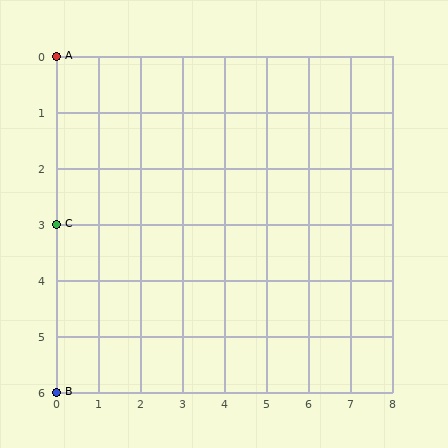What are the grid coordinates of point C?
Point C is at grid coordinates (0, 3).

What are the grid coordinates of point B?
Point B is at grid coordinates (0, 6).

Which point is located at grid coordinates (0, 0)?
Point A is at (0, 0).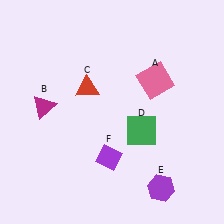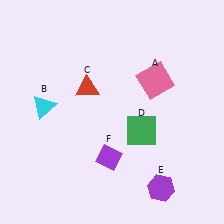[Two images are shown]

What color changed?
The triangle (B) changed from magenta in Image 1 to cyan in Image 2.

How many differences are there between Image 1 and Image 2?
There is 1 difference between the two images.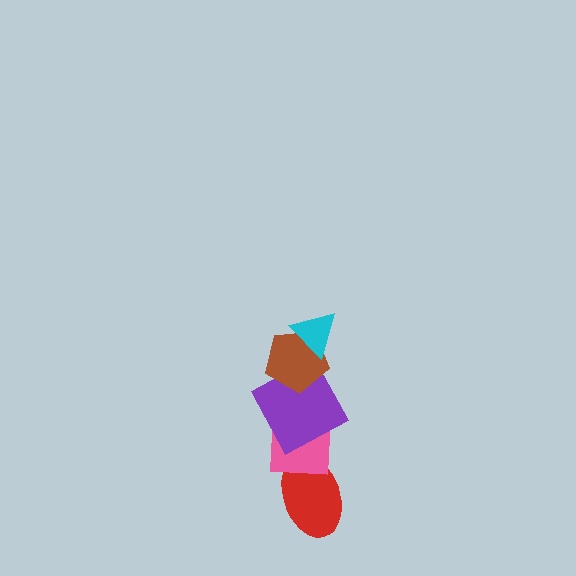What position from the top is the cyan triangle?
The cyan triangle is 1st from the top.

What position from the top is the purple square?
The purple square is 3rd from the top.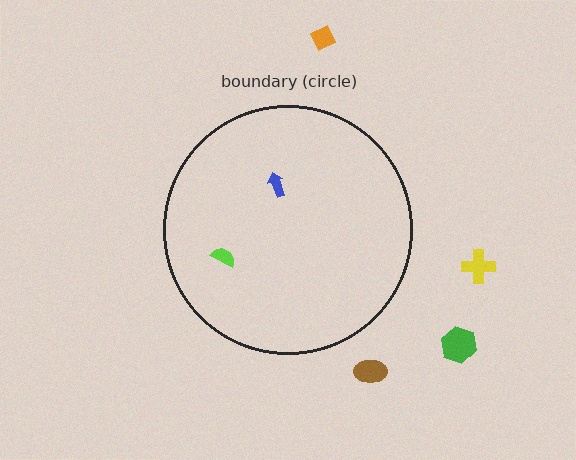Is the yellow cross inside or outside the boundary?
Outside.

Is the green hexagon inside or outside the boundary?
Outside.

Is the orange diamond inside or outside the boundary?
Outside.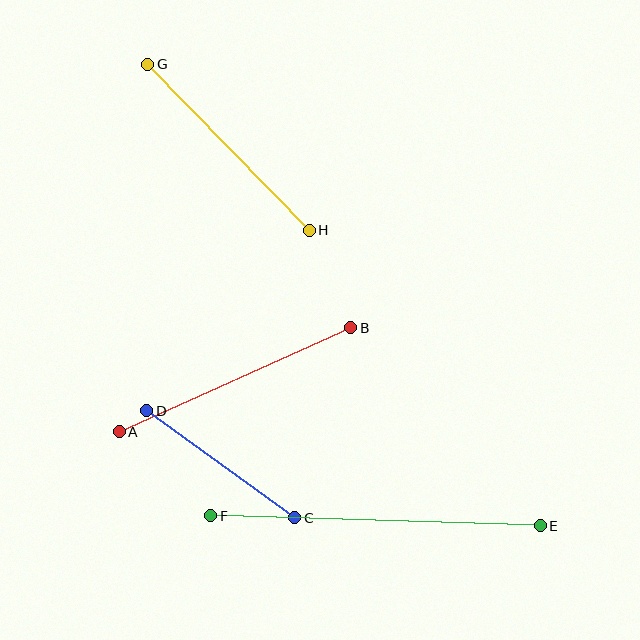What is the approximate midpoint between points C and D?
The midpoint is at approximately (221, 464) pixels.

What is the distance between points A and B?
The distance is approximately 254 pixels.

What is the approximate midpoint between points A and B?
The midpoint is at approximately (235, 380) pixels.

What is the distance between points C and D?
The distance is approximately 182 pixels.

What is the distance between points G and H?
The distance is approximately 232 pixels.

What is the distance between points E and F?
The distance is approximately 330 pixels.